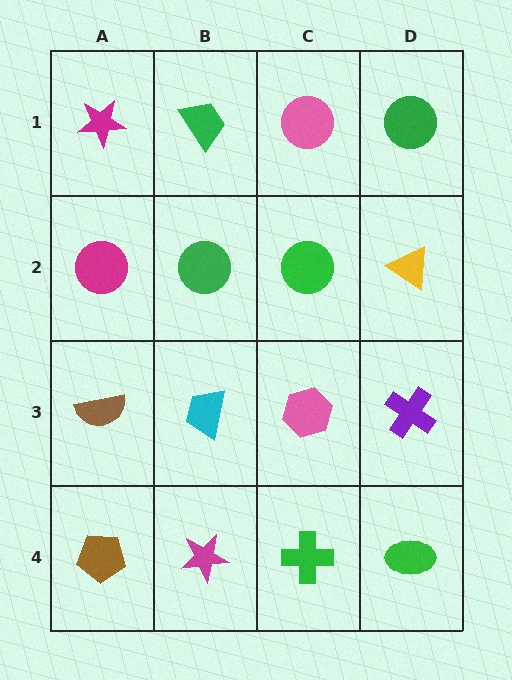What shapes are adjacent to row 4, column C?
A pink hexagon (row 3, column C), a magenta star (row 4, column B), a green ellipse (row 4, column D).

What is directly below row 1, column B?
A green circle.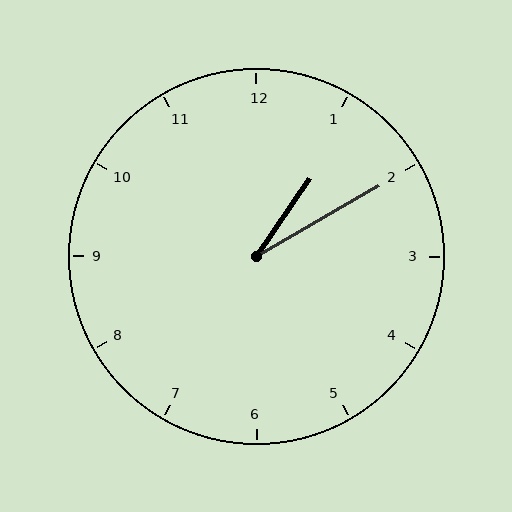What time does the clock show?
1:10.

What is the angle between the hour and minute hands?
Approximately 25 degrees.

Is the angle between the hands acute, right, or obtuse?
It is acute.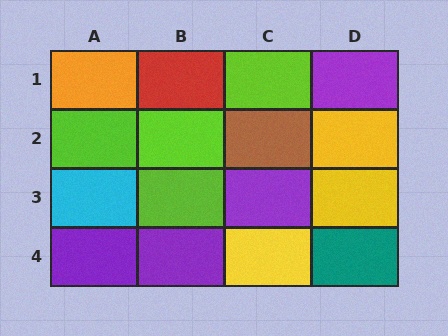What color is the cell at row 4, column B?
Purple.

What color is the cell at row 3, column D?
Yellow.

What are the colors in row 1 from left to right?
Orange, red, lime, purple.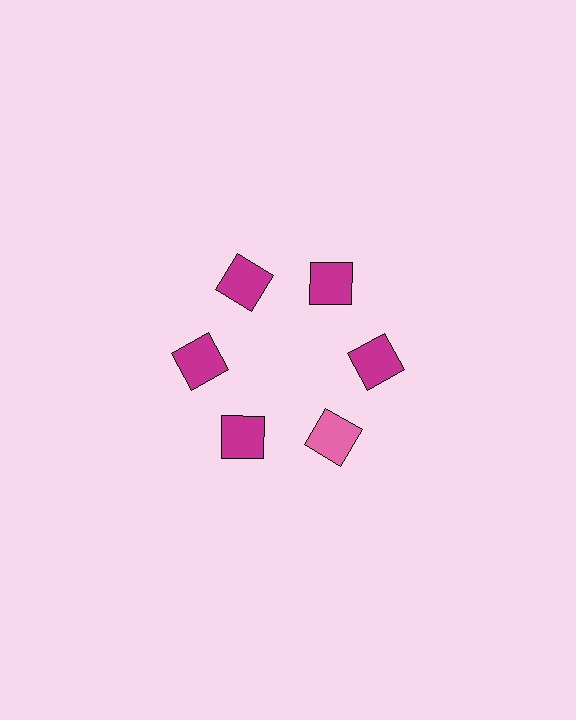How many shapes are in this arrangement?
There are 6 shapes arranged in a ring pattern.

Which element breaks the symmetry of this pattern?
The pink square at roughly the 5 o'clock position breaks the symmetry. All other shapes are magenta squares.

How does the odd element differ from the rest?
It has a different color: pink instead of magenta.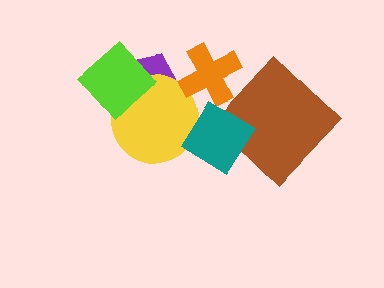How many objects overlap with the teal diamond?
1 object overlaps with the teal diamond.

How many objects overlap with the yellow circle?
2 objects overlap with the yellow circle.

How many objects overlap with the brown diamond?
1 object overlaps with the brown diamond.